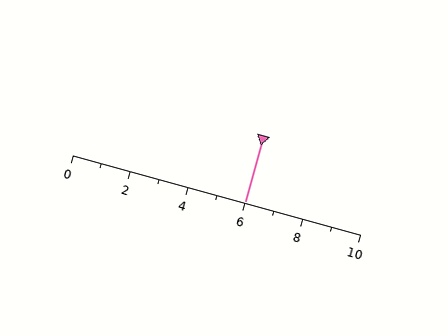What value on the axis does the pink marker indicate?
The marker indicates approximately 6.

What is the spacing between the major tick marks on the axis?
The major ticks are spaced 2 apart.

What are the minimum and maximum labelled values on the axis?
The axis runs from 0 to 10.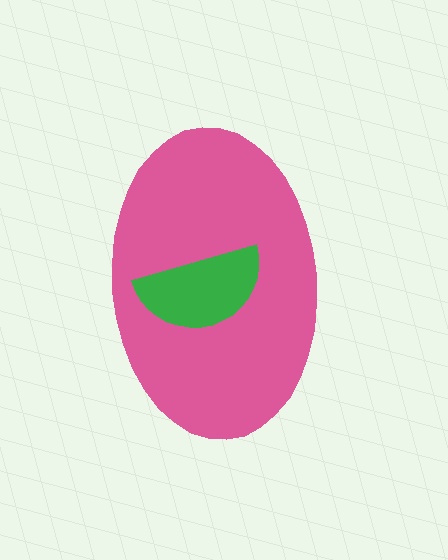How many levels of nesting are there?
2.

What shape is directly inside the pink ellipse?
The green semicircle.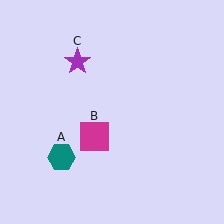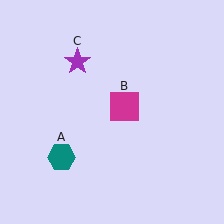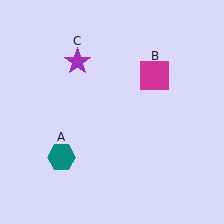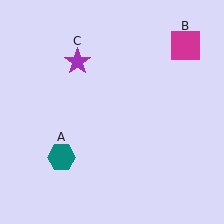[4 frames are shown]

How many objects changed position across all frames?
1 object changed position: magenta square (object B).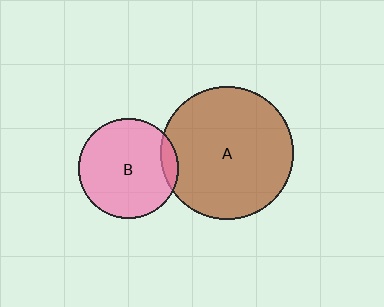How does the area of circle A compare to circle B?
Approximately 1.8 times.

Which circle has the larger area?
Circle A (brown).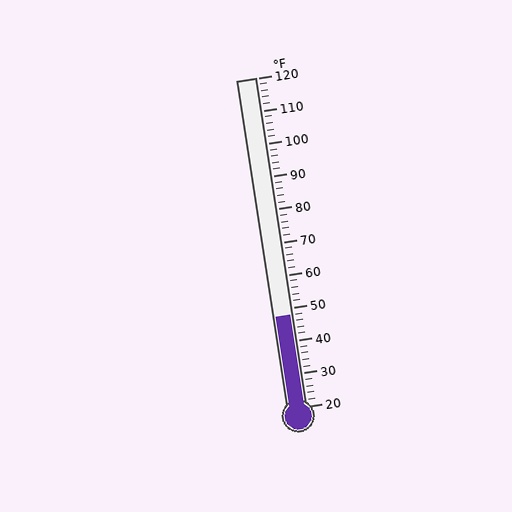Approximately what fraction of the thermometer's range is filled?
The thermometer is filled to approximately 30% of its range.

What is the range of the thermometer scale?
The thermometer scale ranges from 20°F to 120°F.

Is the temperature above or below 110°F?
The temperature is below 110°F.